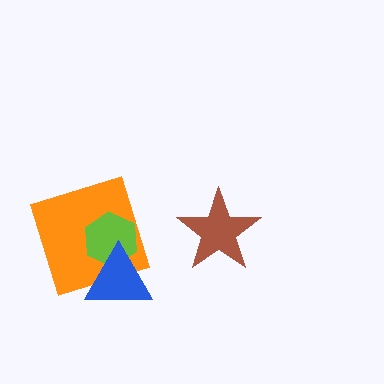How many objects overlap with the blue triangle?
2 objects overlap with the blue triangle.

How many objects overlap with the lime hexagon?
2 objects overlap with the lime hexagon.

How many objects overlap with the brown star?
0 objects overlap with the brown star.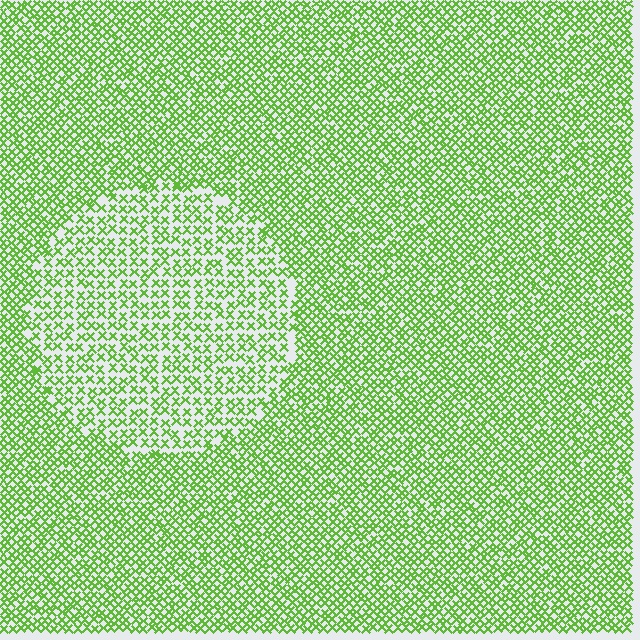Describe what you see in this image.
The image contains small lime elements arranged at two different densities. A circle-shaped region is visible where the elements are less densely packed than the surrounding area.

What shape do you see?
I see a circle.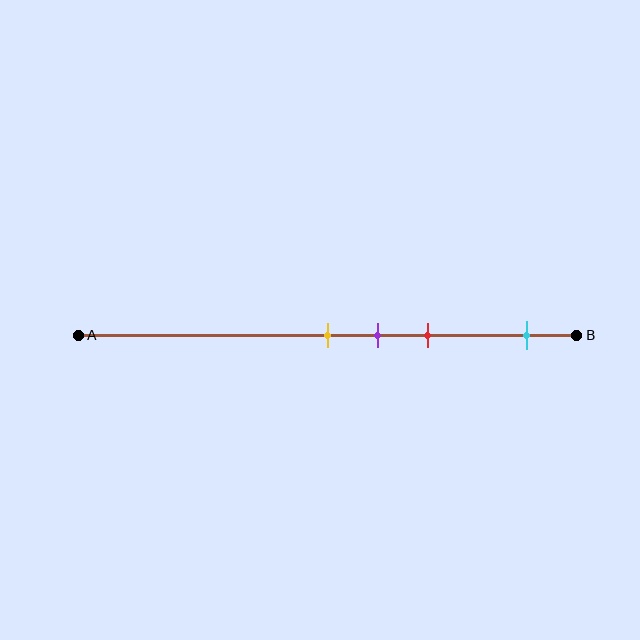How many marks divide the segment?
There are 4 marks dividing the segment.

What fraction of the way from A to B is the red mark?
The red mark is approximately 70% (0.7) of the way from A to B.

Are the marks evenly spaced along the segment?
No, the marks are not evenly spaced.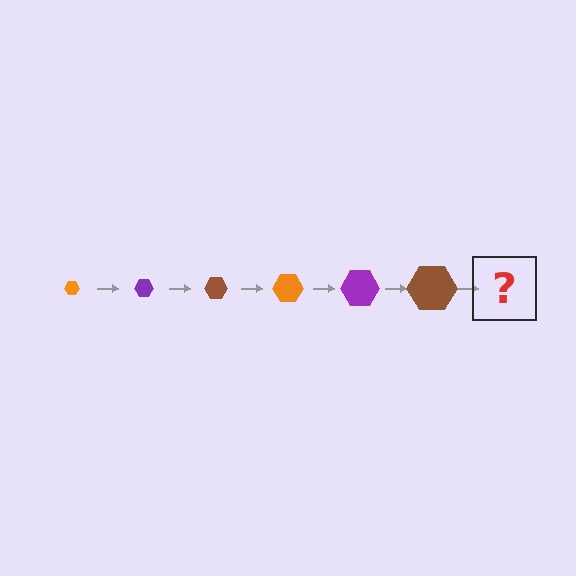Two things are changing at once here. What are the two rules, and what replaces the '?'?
The two rules are that the hexagon grows larger each step and the color cycles through orange, purple, and brown. The '?' should be an orange hexagon, larger than the previous one.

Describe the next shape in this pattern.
It should be an orange hexagon, larger than the previous one.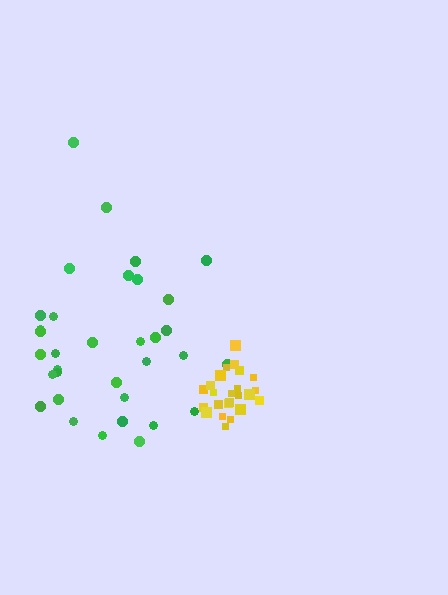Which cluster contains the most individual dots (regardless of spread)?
Green (34).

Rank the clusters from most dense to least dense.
yellow, green.